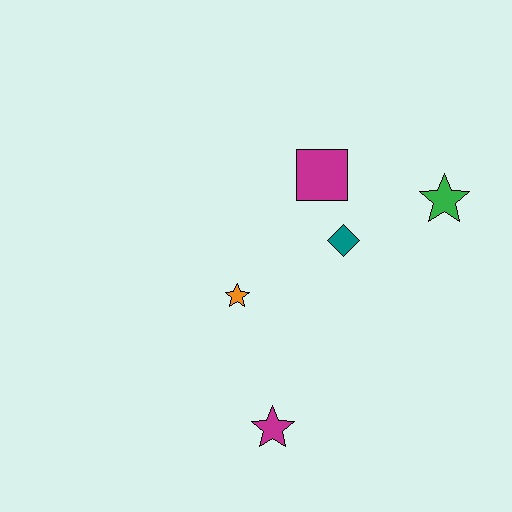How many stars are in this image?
There are 3 stars.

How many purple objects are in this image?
There are no purple objects.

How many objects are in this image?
There are 5 objects.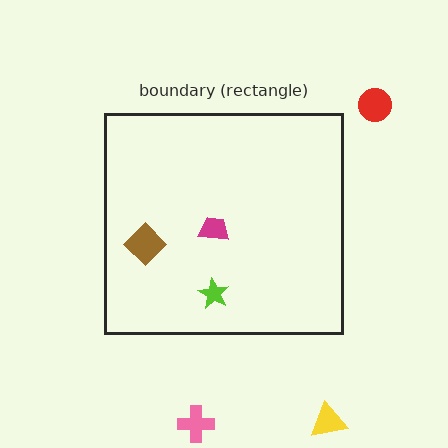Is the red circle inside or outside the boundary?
Outside.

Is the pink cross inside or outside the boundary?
Outside.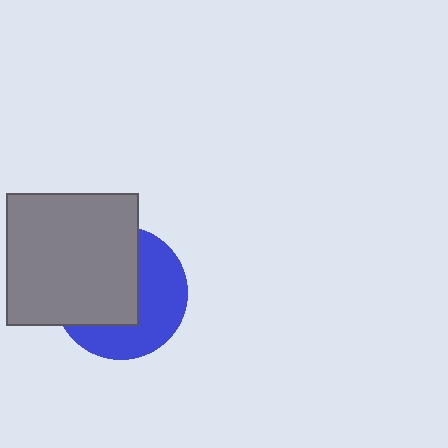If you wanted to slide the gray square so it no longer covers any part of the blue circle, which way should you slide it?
Slide it toward the upper-left — that is the most direct way to separate the two shapes.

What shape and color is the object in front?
The object in front is a gray square.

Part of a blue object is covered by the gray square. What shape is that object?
It is a circle.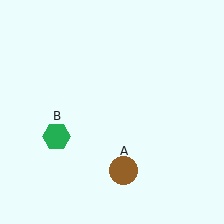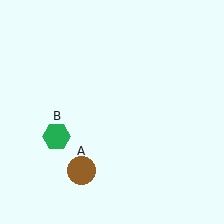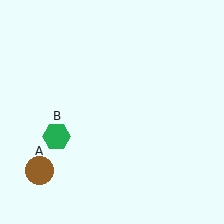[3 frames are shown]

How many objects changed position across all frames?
1 object changed position: brown circle (object A).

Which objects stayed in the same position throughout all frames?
Green hexagon (object B) remained stationary.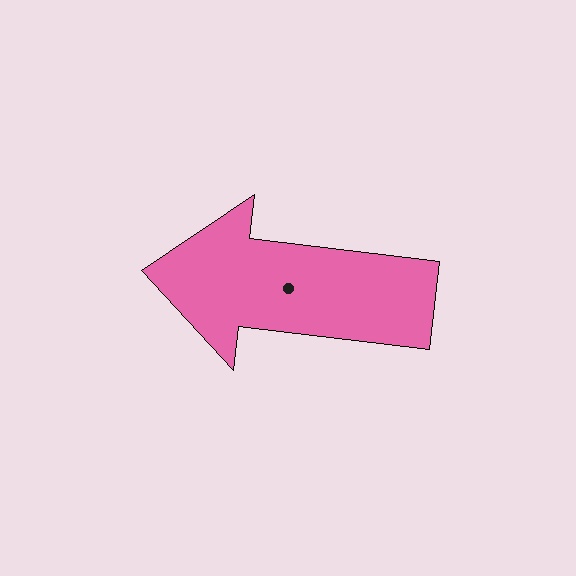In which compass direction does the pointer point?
West.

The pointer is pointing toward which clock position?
Roughly 9 o'clock.